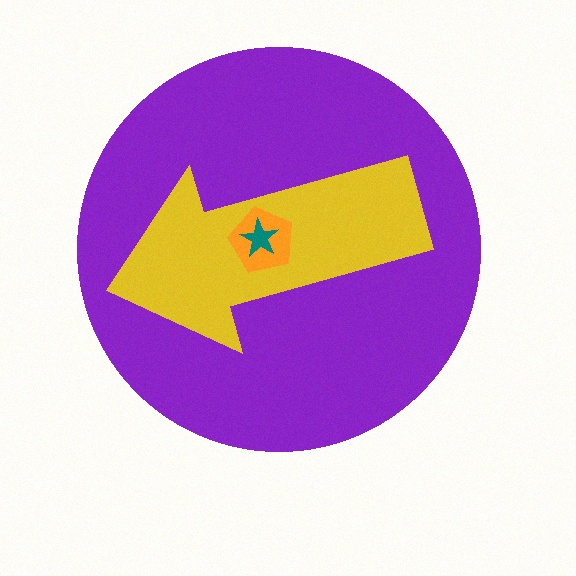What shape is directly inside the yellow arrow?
The orange pentagon.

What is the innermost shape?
The teal star.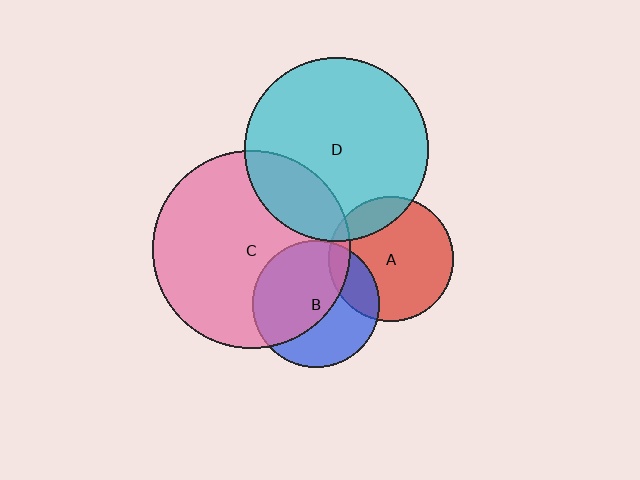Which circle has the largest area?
Circle C (pink).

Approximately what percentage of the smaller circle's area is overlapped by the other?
Approximately 15%.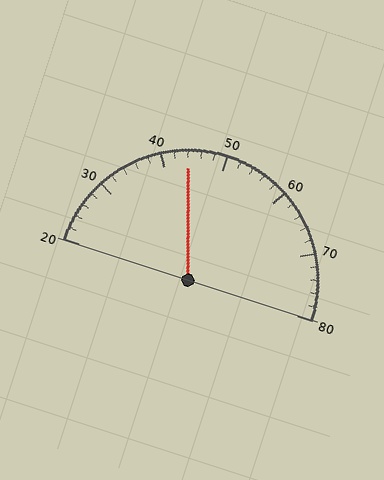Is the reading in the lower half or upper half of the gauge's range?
The reading is in the lower half of the range (20 to 80).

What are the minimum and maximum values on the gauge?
The gauge ranges from 20 to 80.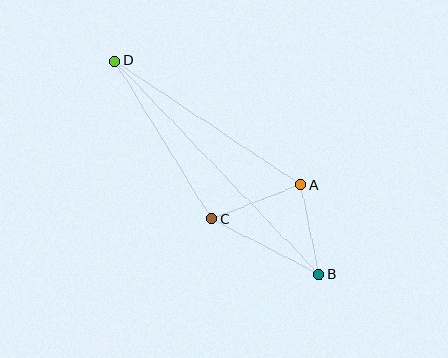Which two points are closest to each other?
Points A and B are closest to each other.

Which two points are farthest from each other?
Points B and D are farthest from each other.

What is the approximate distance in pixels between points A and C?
The distance between A and C is approximately 96 pixels.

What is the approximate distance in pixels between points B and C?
The distance between B and C is approximately 121 pixels.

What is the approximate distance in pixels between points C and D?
The distance between C and D is approximately 186 pixels.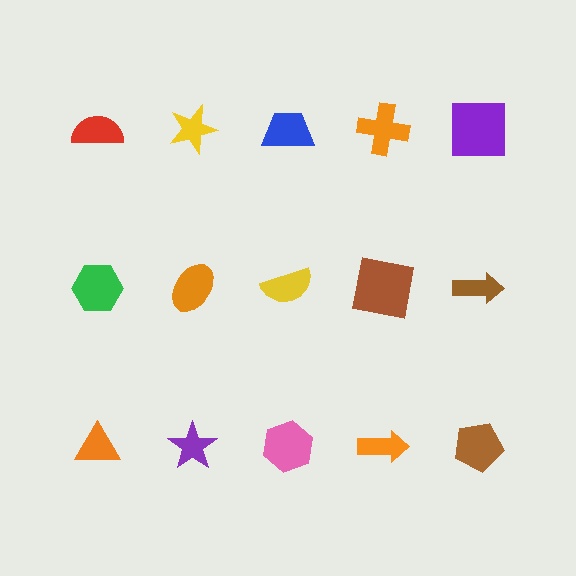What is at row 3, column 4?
An orange arrow.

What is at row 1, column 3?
A blue trapezoid.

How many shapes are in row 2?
5 shapes.